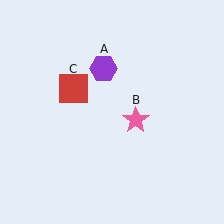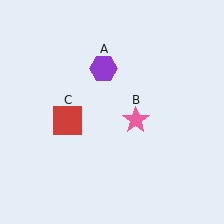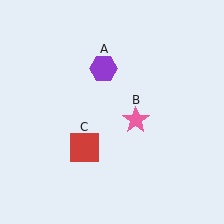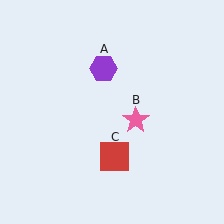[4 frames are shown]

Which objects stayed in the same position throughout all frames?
Purple hexagon (object A) and pink star (object B) remained stationary.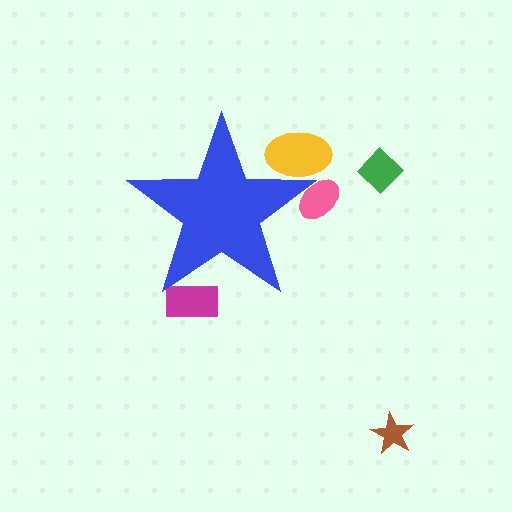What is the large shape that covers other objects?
A blue star.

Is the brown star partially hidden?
No, the brown star is fully visible.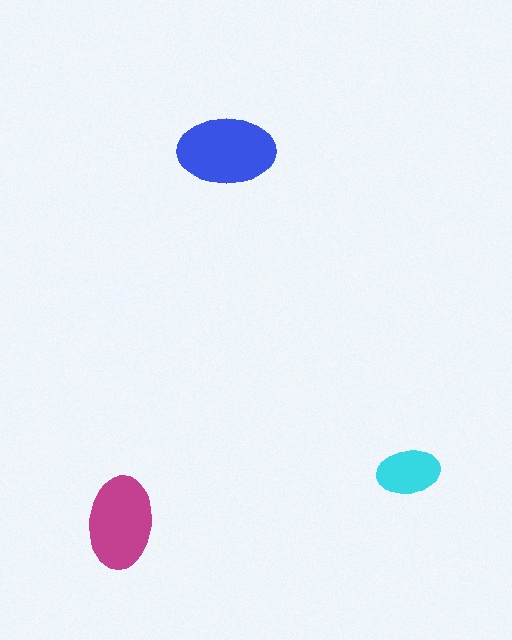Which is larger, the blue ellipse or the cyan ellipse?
The blue one.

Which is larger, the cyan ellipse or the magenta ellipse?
The magenta one.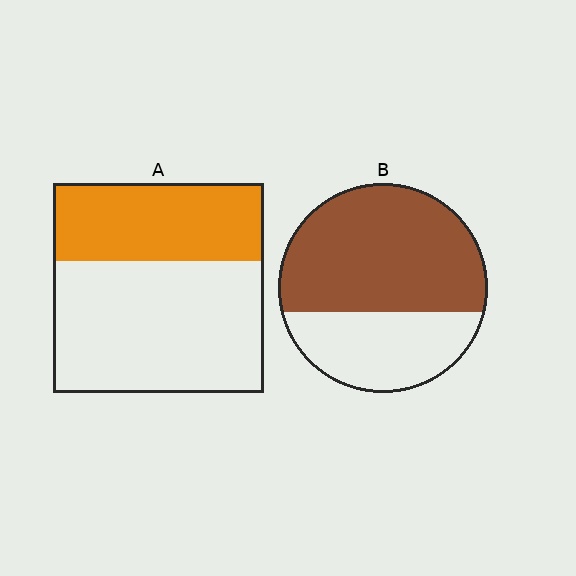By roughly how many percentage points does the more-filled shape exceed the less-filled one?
By roughly 25 percentage points (B over A).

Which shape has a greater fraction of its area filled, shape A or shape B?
Shape B.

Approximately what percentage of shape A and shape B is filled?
A is approximately 35% and B is approximately 65%.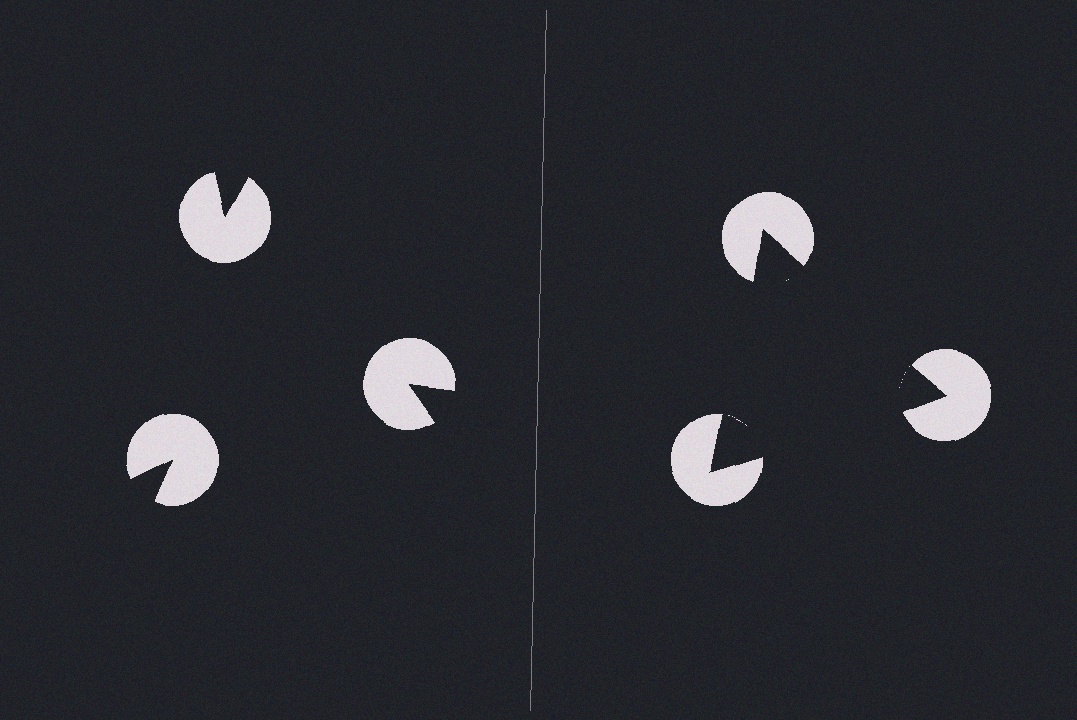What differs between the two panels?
The pac-man discs are positioned identically on both sides; only the wedge orientations differ. On the right they align to a triangle; on the left they are misaligned.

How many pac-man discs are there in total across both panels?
6 — 3 on each side.